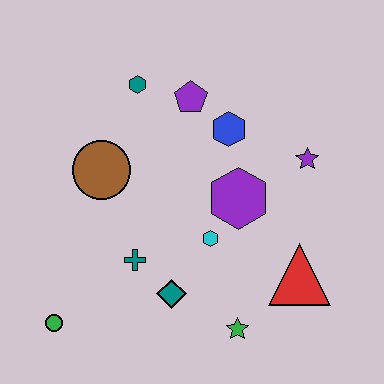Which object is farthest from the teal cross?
The purple star is farthest from the teal cross.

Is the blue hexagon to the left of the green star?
Yes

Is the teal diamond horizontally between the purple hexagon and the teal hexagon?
Yes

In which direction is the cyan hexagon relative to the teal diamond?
The cyan hexagon is above the teal diamond.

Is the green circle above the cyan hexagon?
No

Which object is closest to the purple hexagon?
The cyan hexagon is closest to the purple hexagon.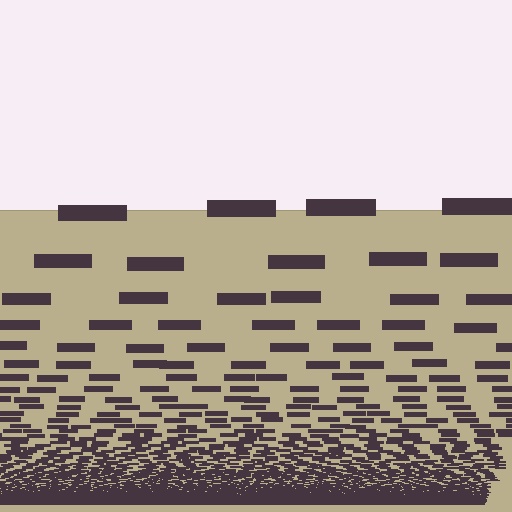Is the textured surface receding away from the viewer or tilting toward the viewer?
The surface appears to tilt toward the viewer. Texture elements get larger and sparser toward the top.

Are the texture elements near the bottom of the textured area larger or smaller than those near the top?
Smaller. The gradient is inverted — elements near the bottom are smaller and denser.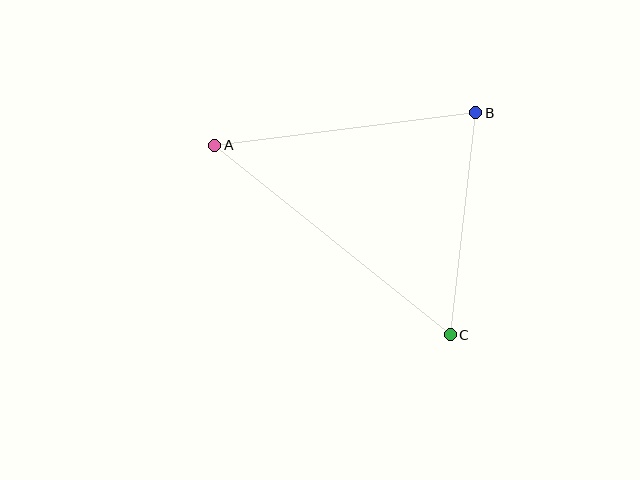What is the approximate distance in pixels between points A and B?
The distance between A and B is approximately 263 pixels.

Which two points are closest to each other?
Points B and C are closest to each other.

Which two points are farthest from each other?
Points A and C are farthest from each other.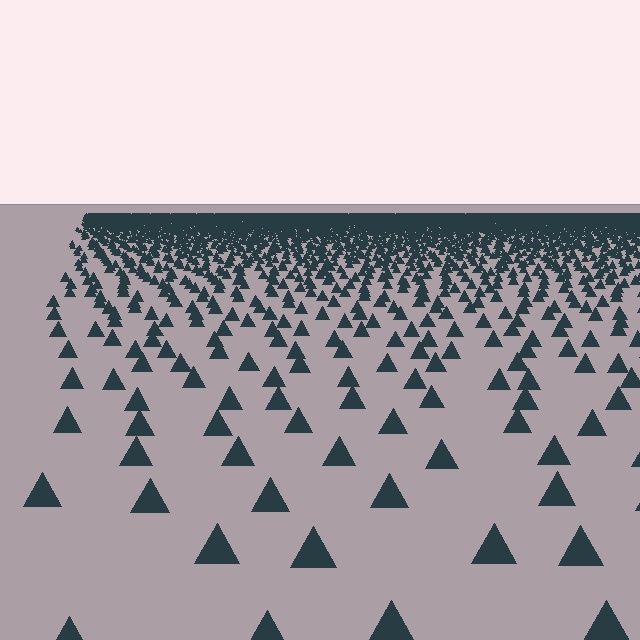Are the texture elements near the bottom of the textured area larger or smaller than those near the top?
Larger. Near the bottom, elements are closer to the viewer and appear at a bigger on-screen size.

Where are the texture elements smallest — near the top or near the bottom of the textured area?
Near the top.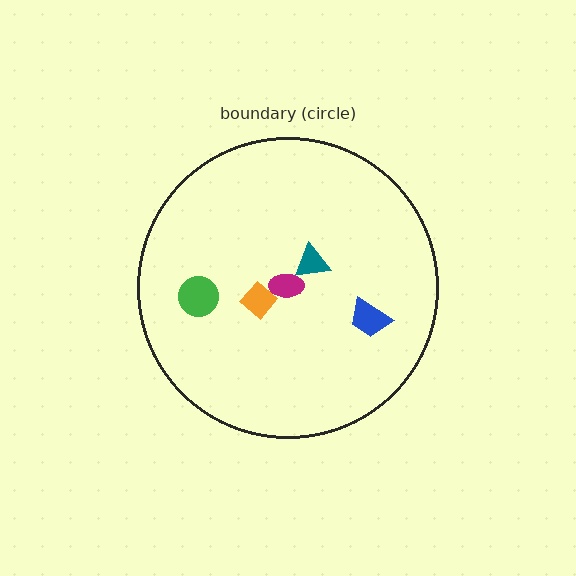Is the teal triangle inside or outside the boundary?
Inside.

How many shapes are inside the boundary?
5 inside, 0 outside.